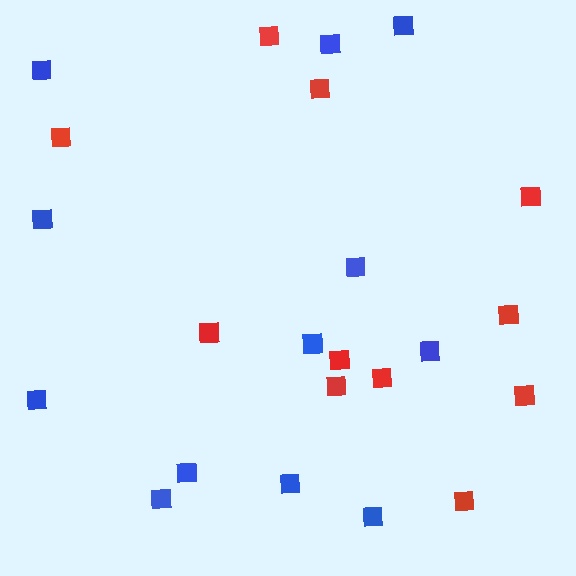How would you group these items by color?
There are 2 groups: one group of red squares (11) and one group of blue squares (12).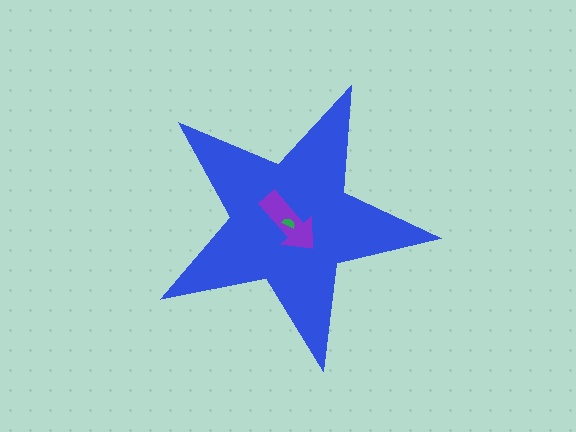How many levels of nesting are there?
3.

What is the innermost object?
The green semicircle.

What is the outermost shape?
The blue star.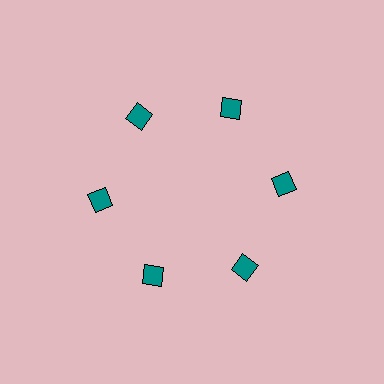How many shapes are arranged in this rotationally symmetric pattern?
There are 6 shapes, arranged in 6 groups of 1.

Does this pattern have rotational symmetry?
Yes, this pattern has 6-fold rotational symmetry. It looks the same after rotating 60 degrees around the center.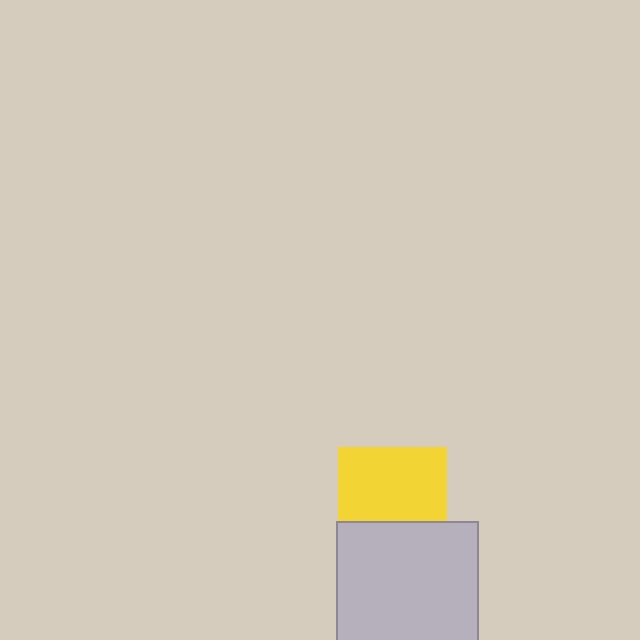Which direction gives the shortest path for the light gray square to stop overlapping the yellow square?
Moving down gives the shortest separation.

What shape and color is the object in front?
The object in front is a light gray square.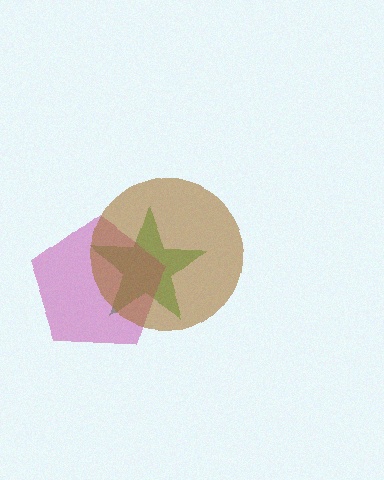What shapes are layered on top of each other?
The layered shapes are: a green star, a magenta pentagon, a brown circle.